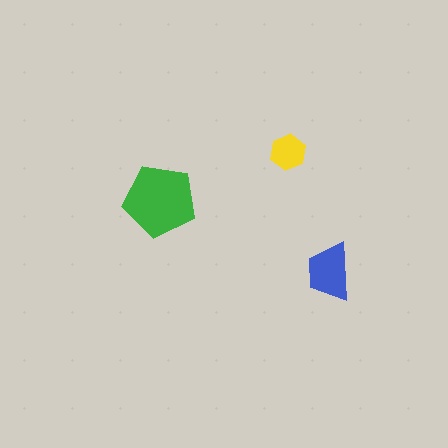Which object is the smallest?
The yellow hexagon.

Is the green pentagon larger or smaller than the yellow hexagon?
Larger.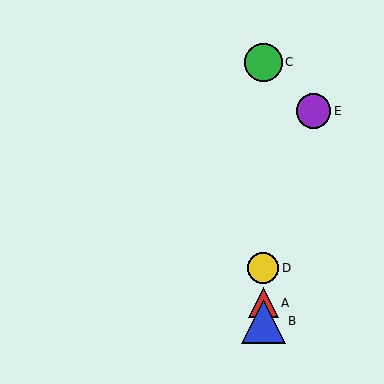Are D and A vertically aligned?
Yes, both are at x≈263.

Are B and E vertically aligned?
No, B is at x≈263 and E is at x≈314.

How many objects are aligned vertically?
4 objects (A, B, C, D) are aligned vertically.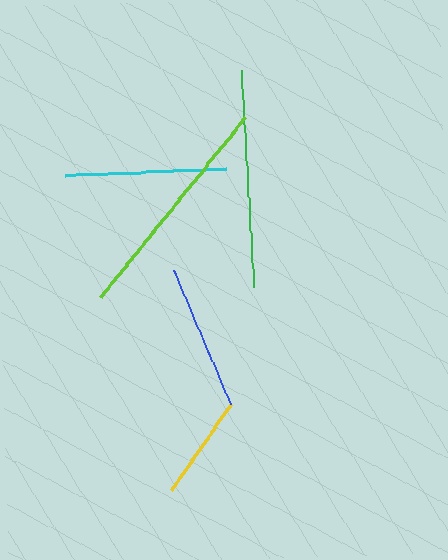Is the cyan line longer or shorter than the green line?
The green line is longer than the cyan line.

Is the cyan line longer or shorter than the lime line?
The lime line is longer than the cyan line.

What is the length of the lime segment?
The lime segment is approximately 230 pixels long.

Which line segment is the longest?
The lime line is the longest at approximately 230 pixels.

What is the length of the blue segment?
The blue segment is approximately 146 pixels long.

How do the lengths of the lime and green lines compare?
The lime and green lines are approximately the same length.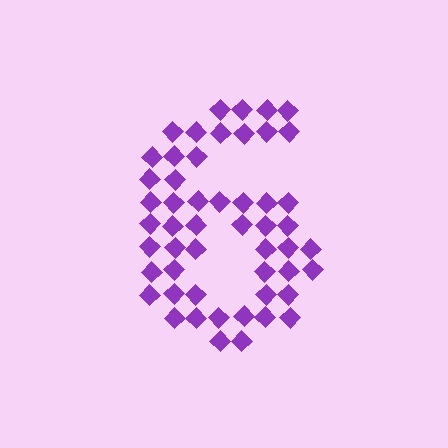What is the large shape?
The large shape is the digit 6.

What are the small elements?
The small elements are diamonds.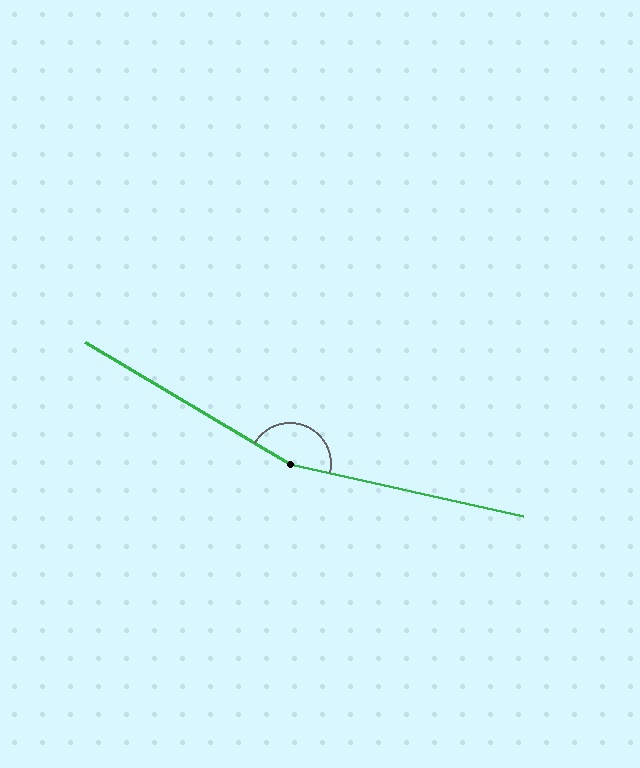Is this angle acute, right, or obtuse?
It is obtuse.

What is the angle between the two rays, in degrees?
Approximately 162 degrees.